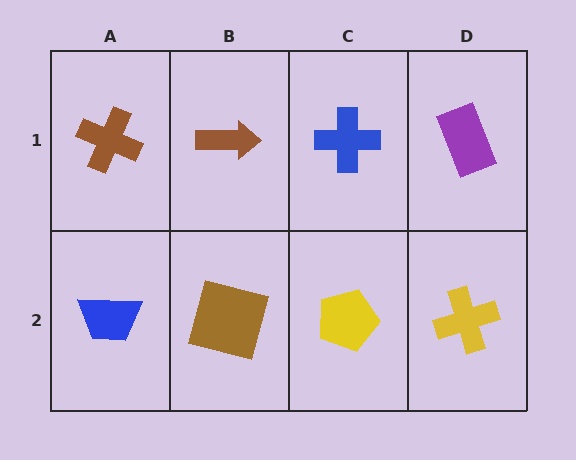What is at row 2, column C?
A yellow pentagon.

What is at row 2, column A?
A blue trapezoid.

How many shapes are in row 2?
4 shapes.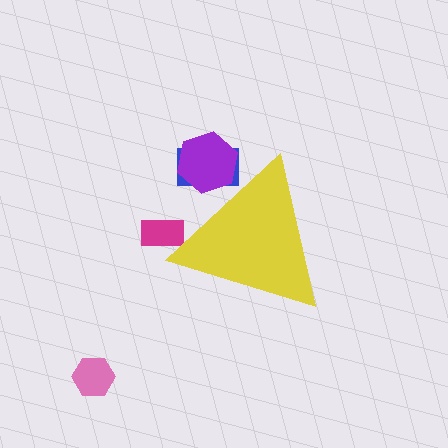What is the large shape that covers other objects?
A yellow triangle.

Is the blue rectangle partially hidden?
Yes, the blue rectangle is partially hidden behind the yellow triangle.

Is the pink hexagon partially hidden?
No, the pink hexagon is fully visible.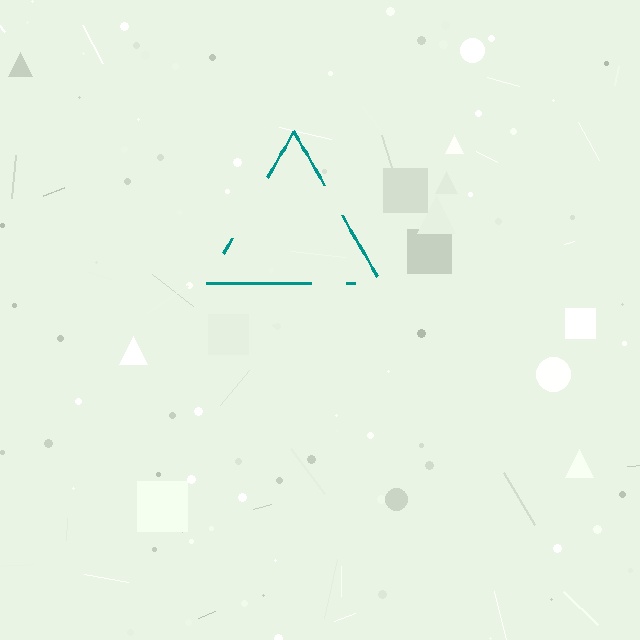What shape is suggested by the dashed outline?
The dashed outline suggests a triangle.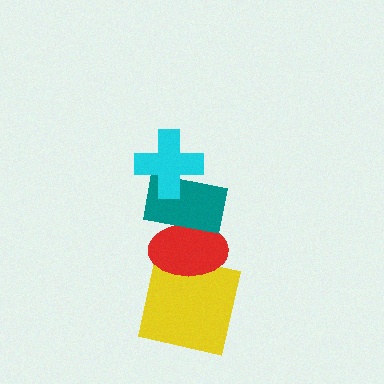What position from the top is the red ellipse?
The red ellipse is 3rd from the top.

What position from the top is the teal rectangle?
The teal rectangle is 2nd from the top.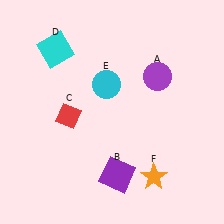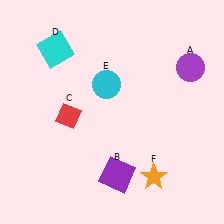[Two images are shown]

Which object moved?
The purple circle (A) moved right.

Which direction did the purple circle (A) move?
The purple circle (A) moved right.